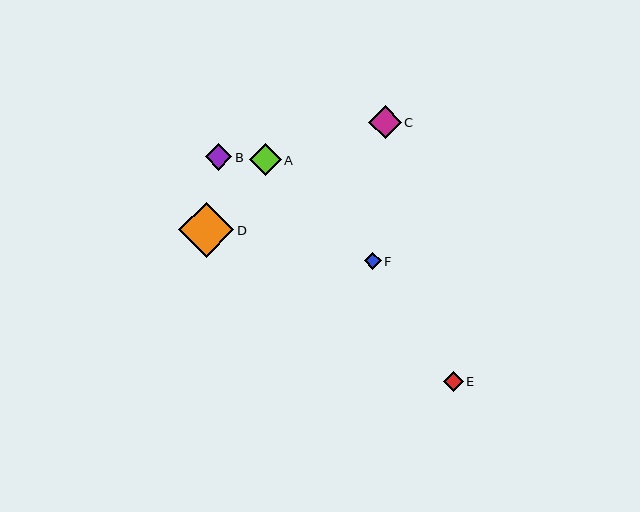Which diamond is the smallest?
Diamond F is the smallest with a size of approximately 17 pixels.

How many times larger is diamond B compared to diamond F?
Diamond B is approximately 1.6 times the size of diamond F.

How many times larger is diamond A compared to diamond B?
Diamond A is approximately 1.2 times the size of diamond B.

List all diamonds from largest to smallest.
From largest to smallest: D, C, A, B, E, F.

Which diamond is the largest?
Diamond D is the largest with a size of approximately 56 pixels.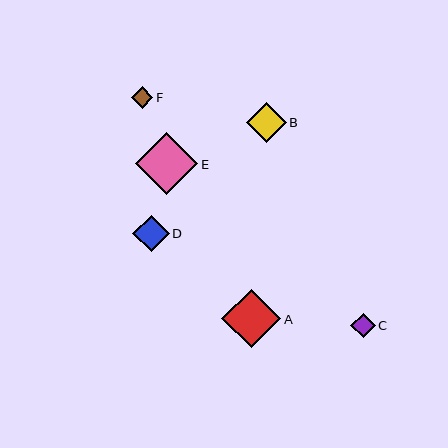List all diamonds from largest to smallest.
From largest to smallest: E, A, B, D, C, F.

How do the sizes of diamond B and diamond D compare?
Diamond B and diamond D are approximately the same size.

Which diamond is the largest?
Diamond E is the largest with a size of approximately 62 pixels.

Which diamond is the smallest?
Diamond F is the smallest with a size of approximately 21 pixels.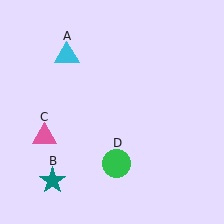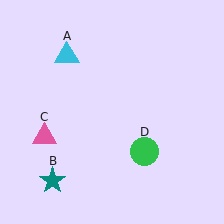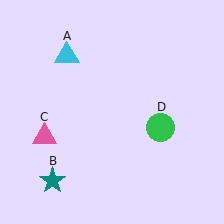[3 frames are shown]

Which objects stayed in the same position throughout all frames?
Cyan triangle (object A) and teal star (object B) and pink triangle (object C) remained stationary.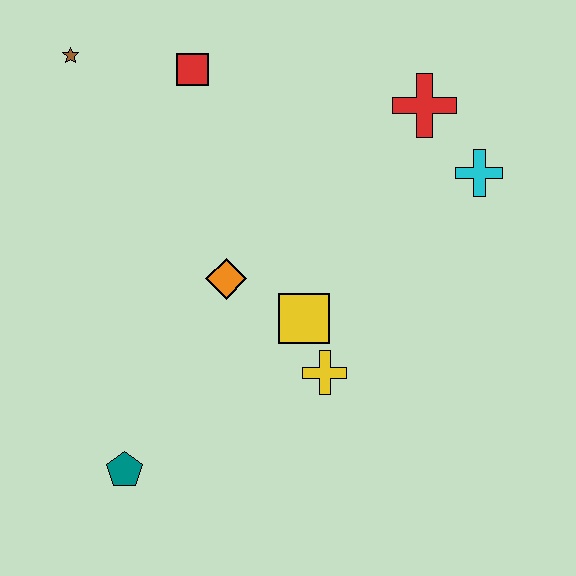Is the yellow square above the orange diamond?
No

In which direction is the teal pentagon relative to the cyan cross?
The teal pentagon is to the left of the cyan cross.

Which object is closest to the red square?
The brown star is closest to the red square.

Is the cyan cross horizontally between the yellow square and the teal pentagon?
No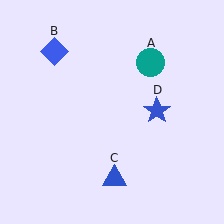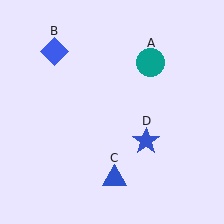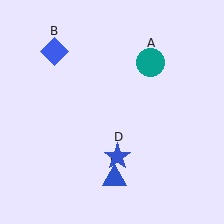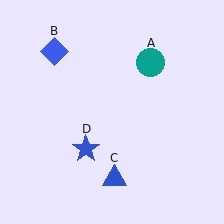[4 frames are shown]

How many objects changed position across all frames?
1 object changed position: blue star (object D).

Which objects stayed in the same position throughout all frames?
Teal circle (object A) and blue diamond (object B) and blue triangle (object C) remained stationary.